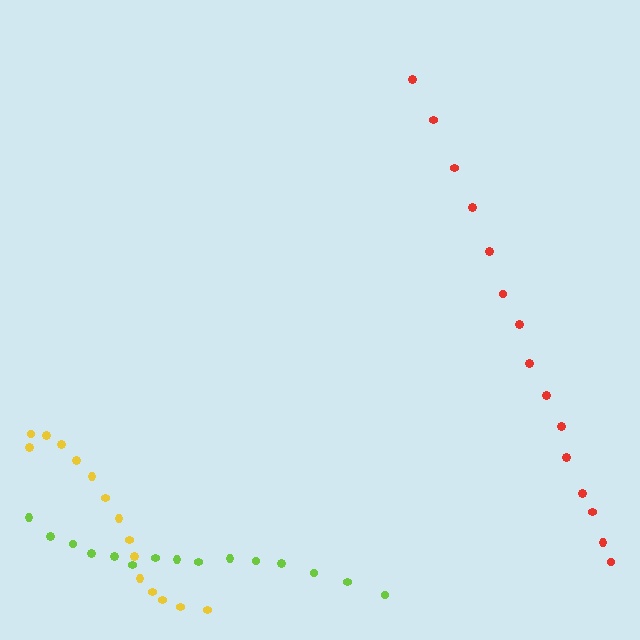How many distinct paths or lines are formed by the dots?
There are 3 distinct paths.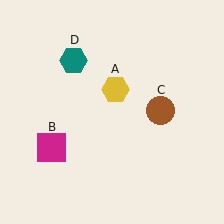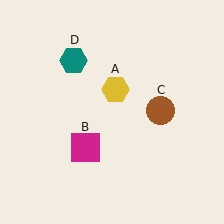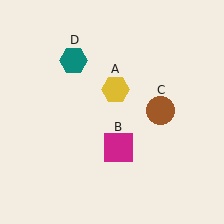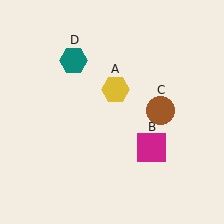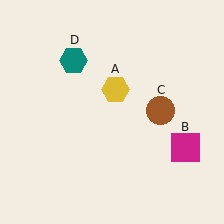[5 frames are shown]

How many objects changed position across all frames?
1 object changed position: magenta square (object B).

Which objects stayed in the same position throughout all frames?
Yellow hexagon (object A) and brown circle (object C) and teal hexagon (object D) remained stationary.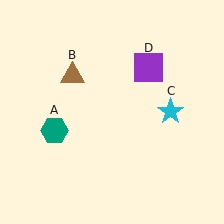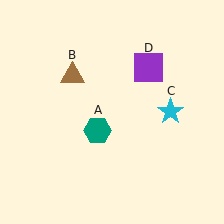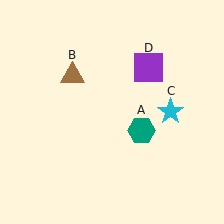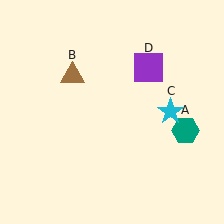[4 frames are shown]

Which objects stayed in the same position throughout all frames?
Brown triangle (object B) and cyan star (object C) and purple square (object D) remained stationary.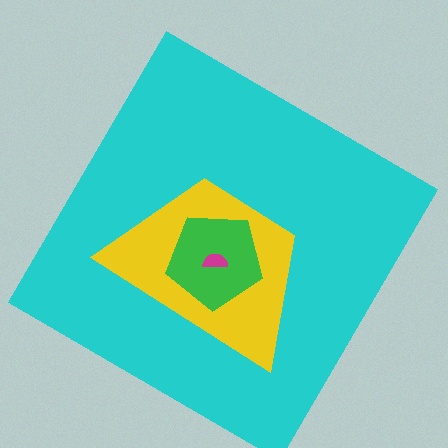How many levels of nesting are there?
4.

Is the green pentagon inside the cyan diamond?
Yes.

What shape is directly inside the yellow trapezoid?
The green pentagon.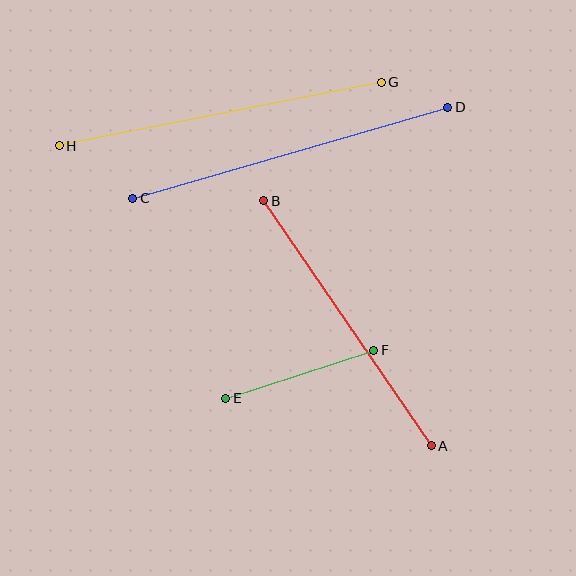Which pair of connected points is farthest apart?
Points G and H are farthest apart.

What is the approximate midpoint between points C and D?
The midpoint is at approximately (290, 153) pixels.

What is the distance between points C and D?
The distance is approximately 328 pixels.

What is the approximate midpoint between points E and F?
The midpoint is at approximately (300, 374) pixels.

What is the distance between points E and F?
The distance is approximately 156 pixels.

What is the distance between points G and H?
The distance is approximately 328 pixels.